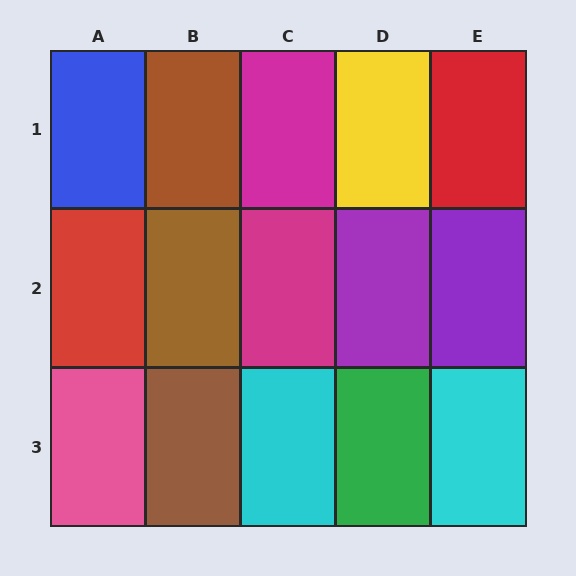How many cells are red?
2 cells are red.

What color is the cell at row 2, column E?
Purple.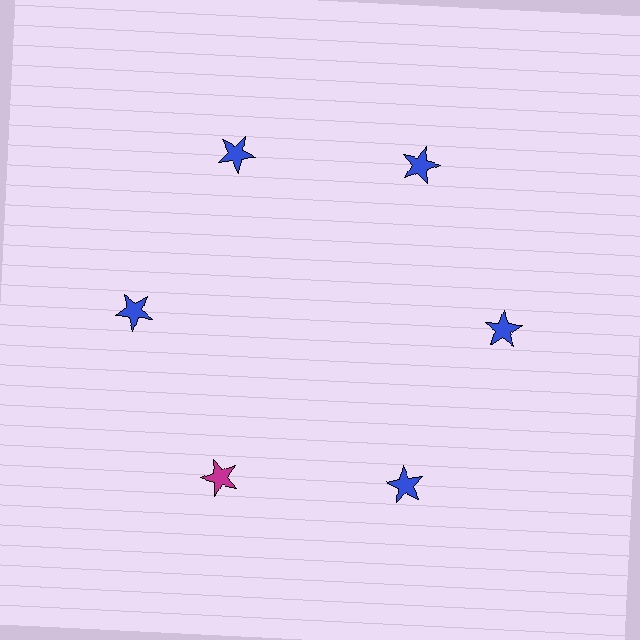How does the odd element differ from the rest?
It has a different color: magenta instead of blue.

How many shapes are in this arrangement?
There are 6 shapes arranged in a ring pattern.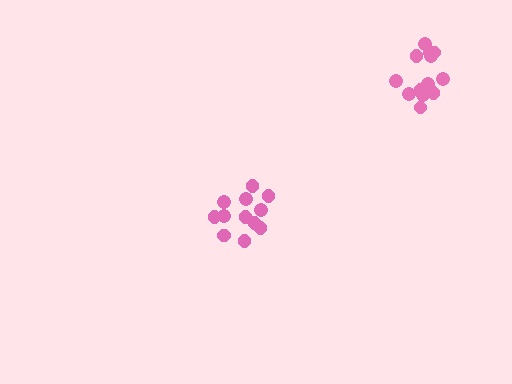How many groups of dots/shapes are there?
There are 2 groups.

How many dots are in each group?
Group 1: 13 dots, Group 2: 12 dots (25 total).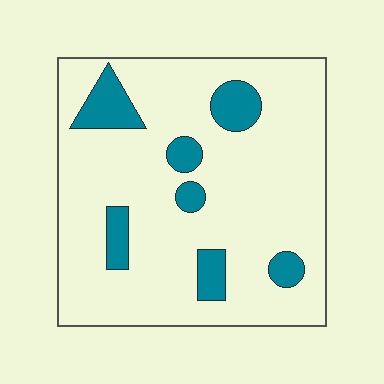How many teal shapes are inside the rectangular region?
7.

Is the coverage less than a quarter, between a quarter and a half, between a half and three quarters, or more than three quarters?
Less than a quarter.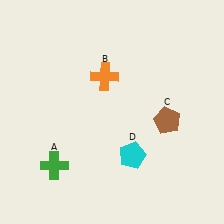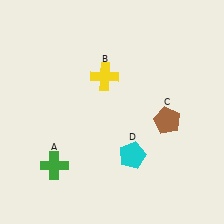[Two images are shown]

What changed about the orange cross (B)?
In Image 1, B is orange. In Image 2, it changed to yellow.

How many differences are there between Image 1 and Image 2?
There is 1 difference between the two images.